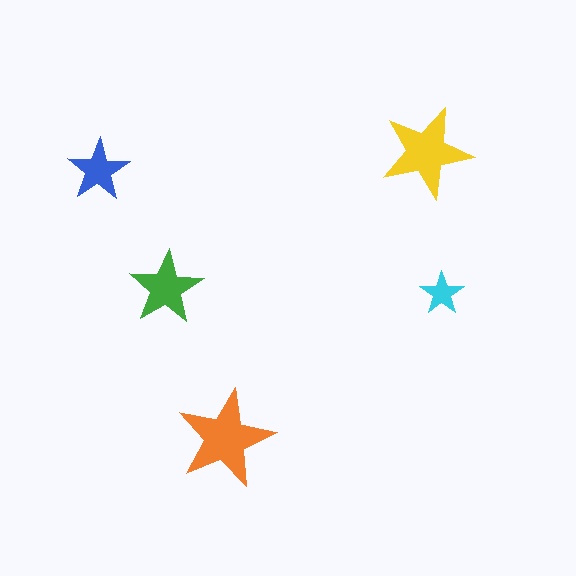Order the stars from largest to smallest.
the orange one, the yellow one, the green one, the blue one, the cyan one.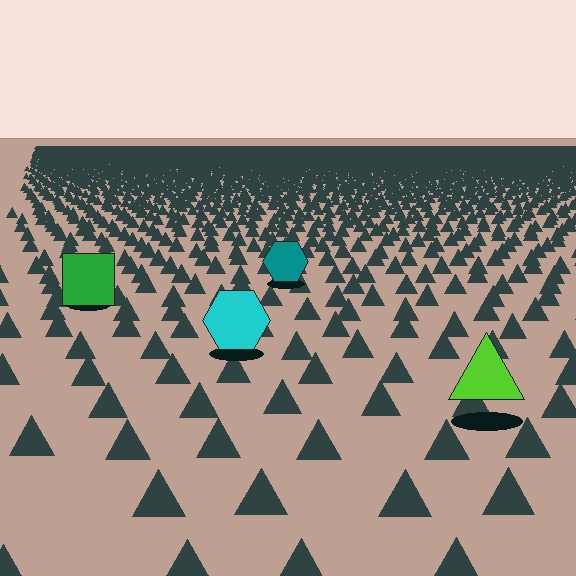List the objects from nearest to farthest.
From nearest to farthest: the lime triangle, the cyan hexagon, the green square, the teal hexagon.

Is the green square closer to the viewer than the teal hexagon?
Yes. The green square is closer — you can tell from the texture gradient: the ground texture is coarser near it.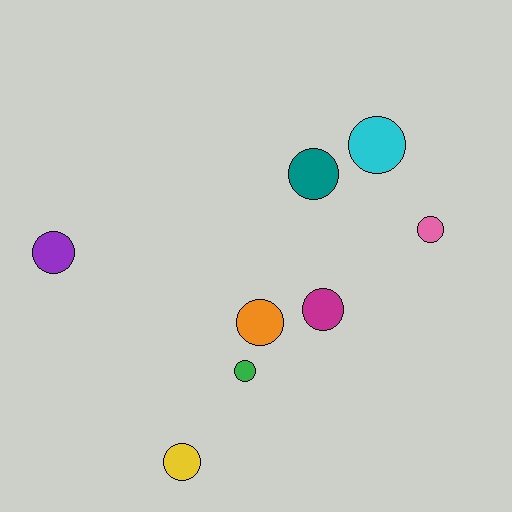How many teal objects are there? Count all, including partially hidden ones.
There is 1 teal object.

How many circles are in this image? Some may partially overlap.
There are 8 circles.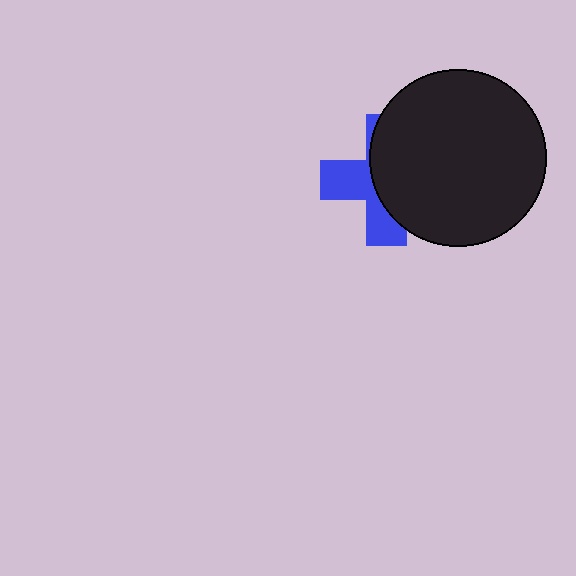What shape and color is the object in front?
The object in front is a black circle.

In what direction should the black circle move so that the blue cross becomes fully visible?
The black circle should move right. That is the shortest direction to clear the overlap and leave the blue cross fully visible.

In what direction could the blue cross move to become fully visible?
The blue cross could move left. That would shift it out from behind the black circle entirely.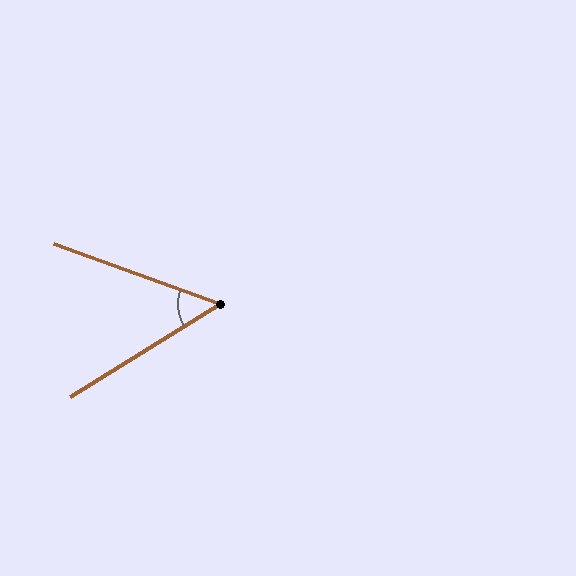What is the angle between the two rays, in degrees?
Approximately 52 degrees.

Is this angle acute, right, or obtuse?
It is acute.